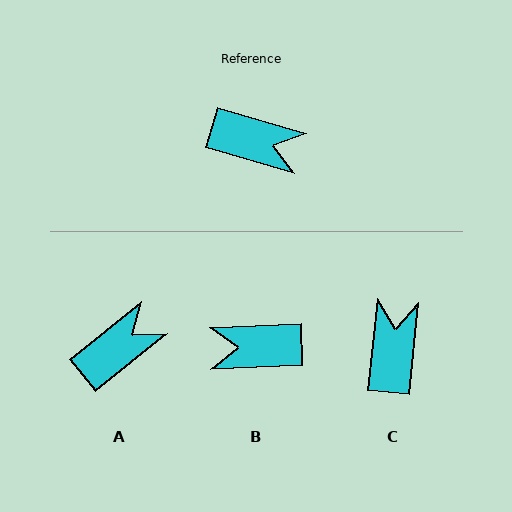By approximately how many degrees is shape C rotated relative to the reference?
Approximately 100 degrees counter-clockwise.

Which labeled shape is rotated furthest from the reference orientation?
B, about 161 degrees away.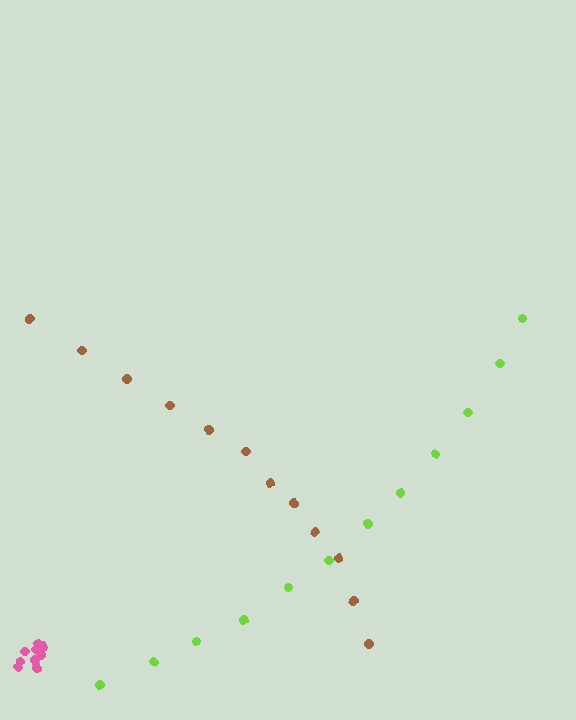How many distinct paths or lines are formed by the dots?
There are 3 distinct paths.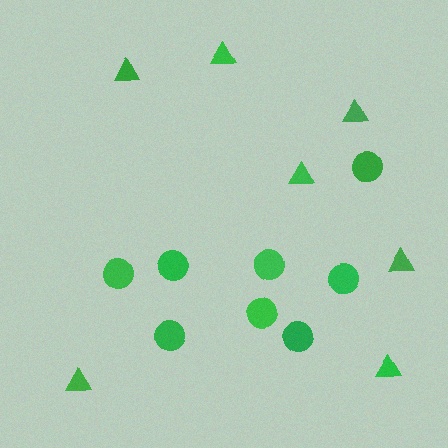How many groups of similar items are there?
There are 2 groups: one group of circles (8) and one group of triangles (7).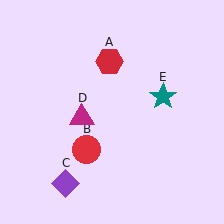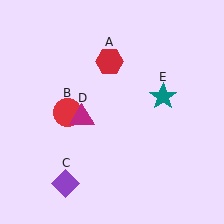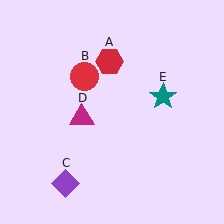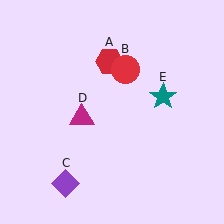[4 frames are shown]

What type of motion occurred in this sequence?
The red circle (object B) rotated clockwise around the center of the scene.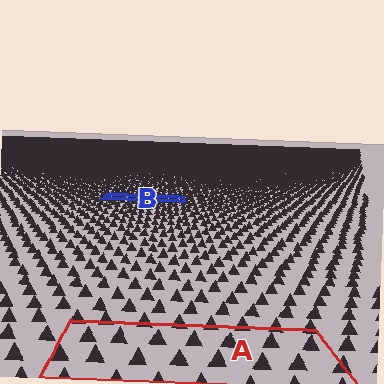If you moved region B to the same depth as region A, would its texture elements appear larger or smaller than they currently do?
They would appear larger. At a closer depth, the same texture elements are projected at a bigger on-screen size.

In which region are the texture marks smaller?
The texture marks are smaller in region B, because it is farther away.